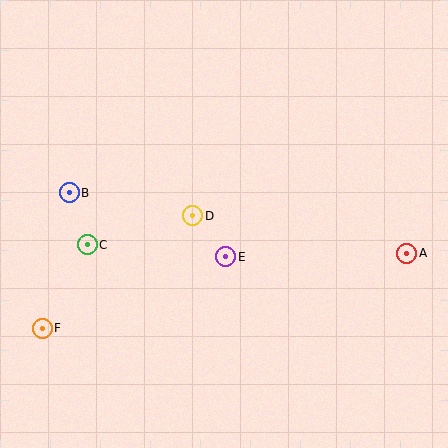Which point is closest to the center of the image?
Point D at (193, 216) is closest to the center.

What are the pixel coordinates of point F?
Point F is at (42, 328).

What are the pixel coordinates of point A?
Point A is at (407, 253).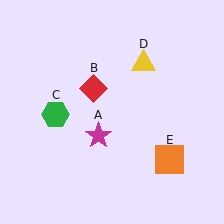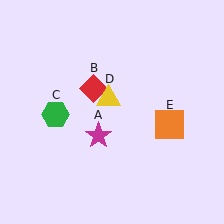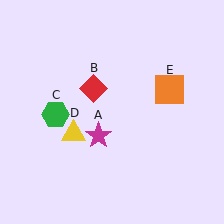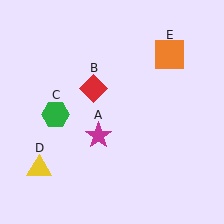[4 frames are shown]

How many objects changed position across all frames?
2 objects changed position: yellow triangle (object D), orange square (object E).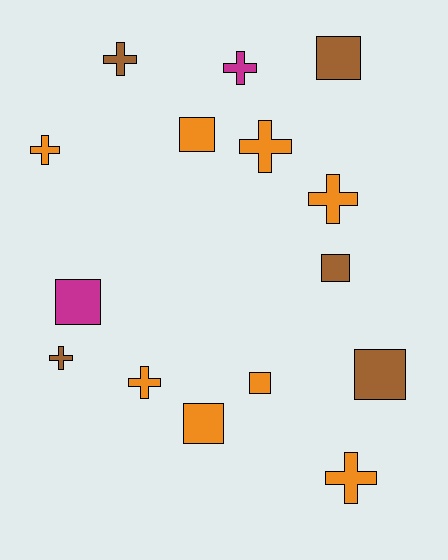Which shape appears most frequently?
Cross, with 8 objects.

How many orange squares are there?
There are 3 orange squares.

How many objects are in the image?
There are 15 objects.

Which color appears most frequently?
Orange, with 8 objects.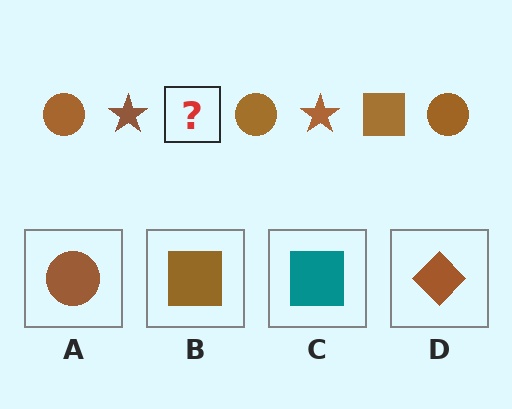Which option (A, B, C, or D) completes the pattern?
B.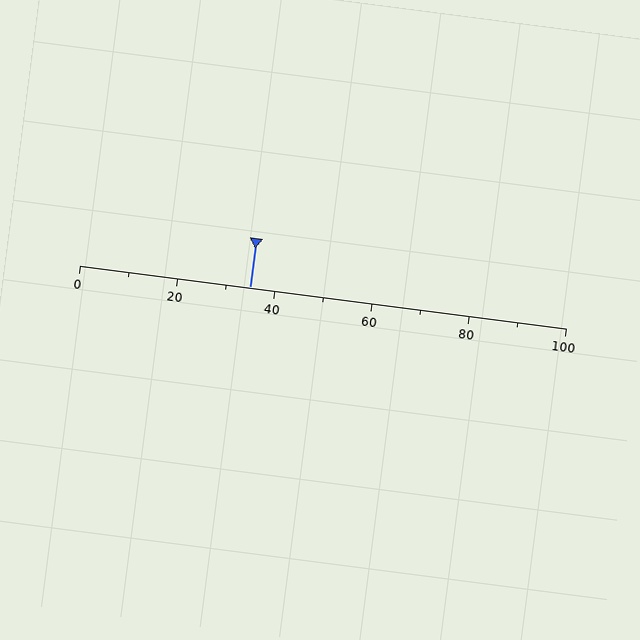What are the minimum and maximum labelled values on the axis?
The axis runs from 0 to 100.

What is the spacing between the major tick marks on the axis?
The major ticks are spaced 20 apart.